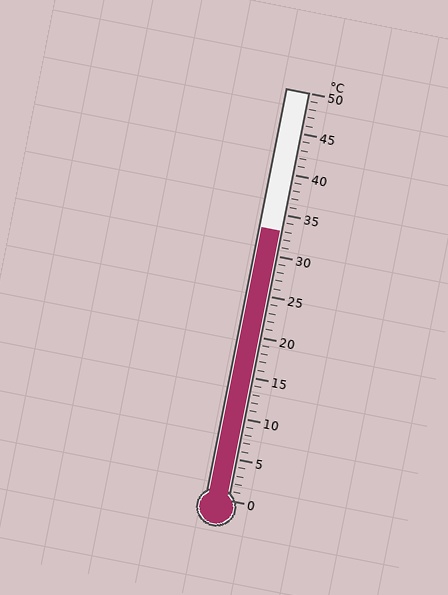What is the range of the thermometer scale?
The thermometer scale ranges from 0°C to 50°C.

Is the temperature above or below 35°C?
The temperature is below 35°C.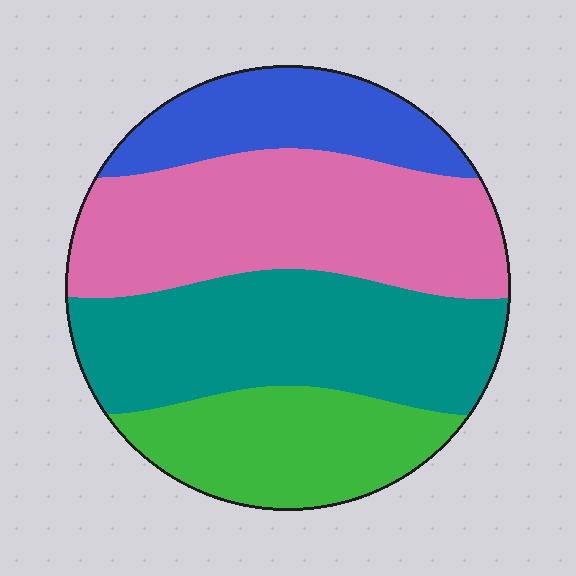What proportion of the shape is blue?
Blue covers around 15% of the shape.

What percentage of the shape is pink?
Pink covers 33% of the shape.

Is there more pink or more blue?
Pink.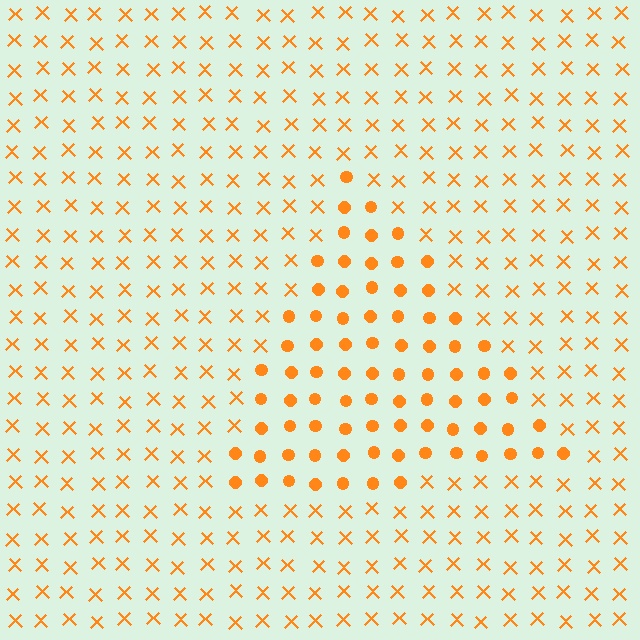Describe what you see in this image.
The image is filled with small orange elements arranged in a uniform grid. A triangle-shaped region contains circles, while the surrounding area contains X marks. The boundary is defined purely by the change in element shape.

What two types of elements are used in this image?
The image uses circles inside the triangle region and X marks outside it.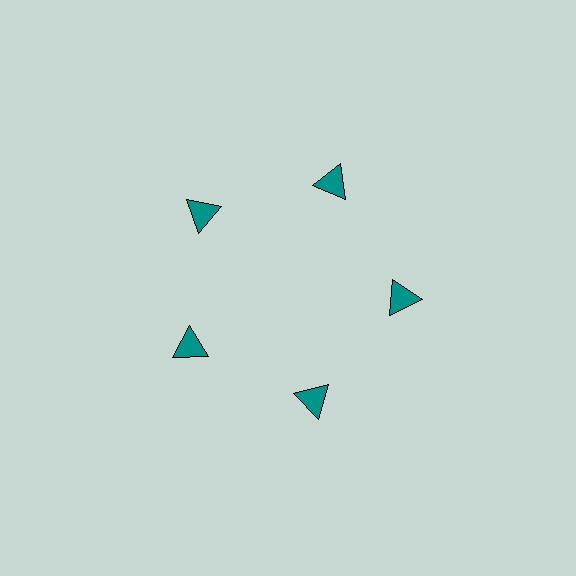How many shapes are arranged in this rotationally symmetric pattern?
There are 5 shapes, arranged in 5 groups of 1.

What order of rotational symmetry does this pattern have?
This pattern has 5-fold rotational symmetry.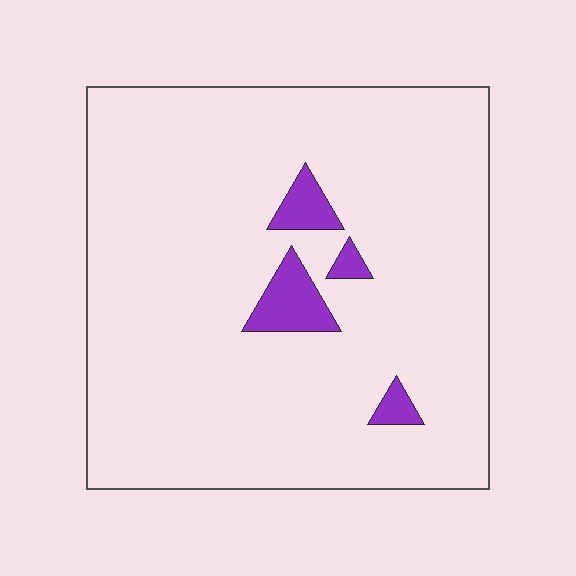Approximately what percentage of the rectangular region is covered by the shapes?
Approximately 5%.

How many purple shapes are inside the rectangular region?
4.